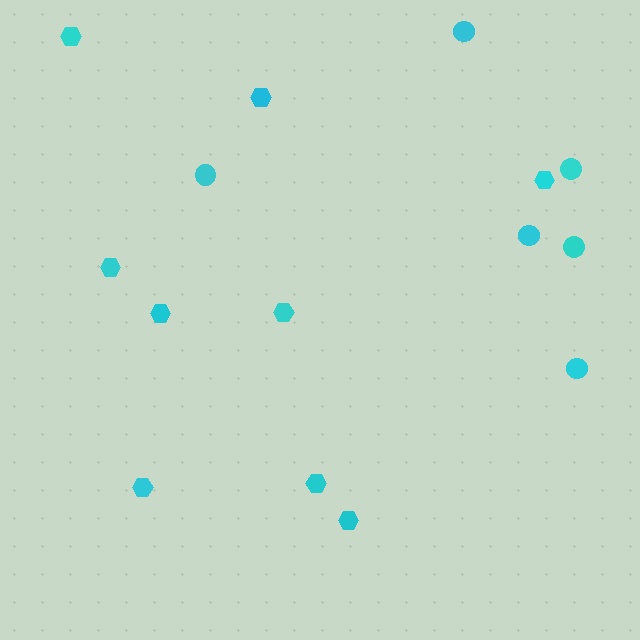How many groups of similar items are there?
There are 2 groups: one group of circles (6) and one group of hexagons (9).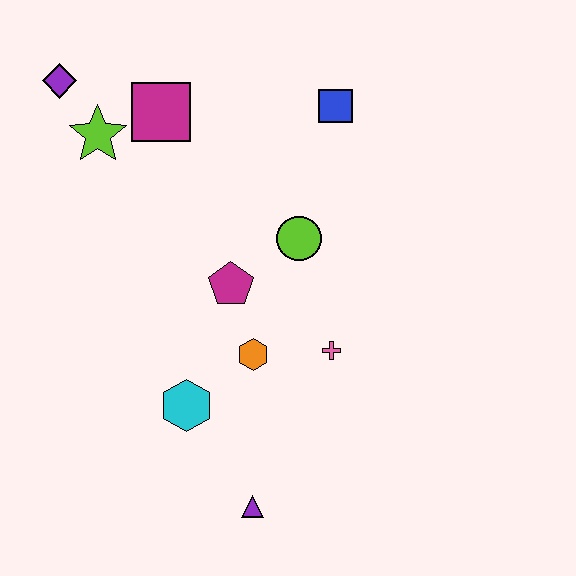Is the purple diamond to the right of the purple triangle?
No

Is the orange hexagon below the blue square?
Yes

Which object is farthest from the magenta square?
The purple triangle is farthest from the magenta square.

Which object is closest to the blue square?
The lime circle is closest to the blue square.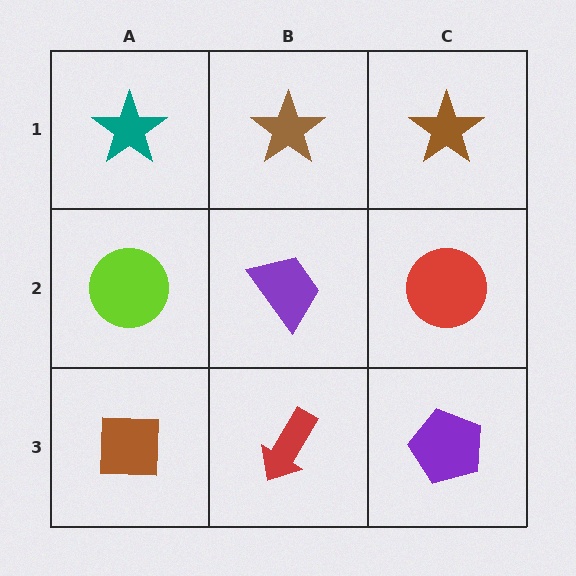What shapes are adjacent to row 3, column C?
A red circle (row 2, column C), a red arrow (row 3, column B).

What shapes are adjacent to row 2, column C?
A brown star (row 1, column C), a purple pentagon (row 3, column C), a purple trapezoid (row 2, column B).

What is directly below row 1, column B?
A purple trapezoid.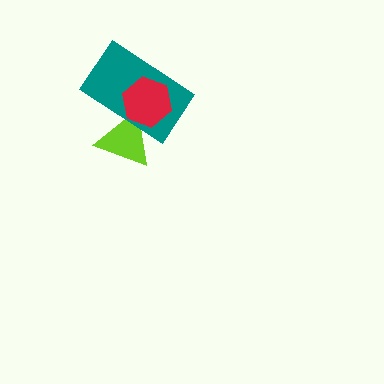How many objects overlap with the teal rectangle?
2 objects overlap with the teal rectangle.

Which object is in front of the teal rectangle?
The red hexagon is in front of the teal rectangle.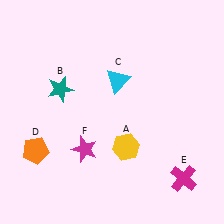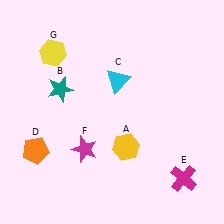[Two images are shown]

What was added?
A yellow hexagon (G) was added in Image 2.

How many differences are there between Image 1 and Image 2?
There is 1 difference between the two images.